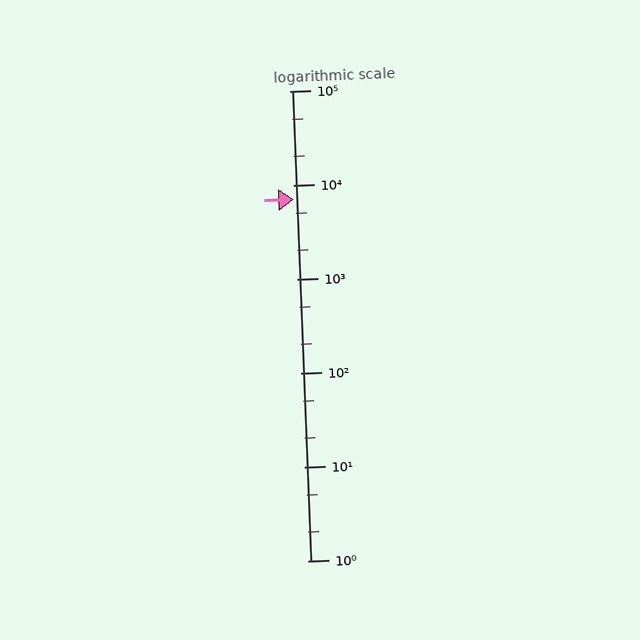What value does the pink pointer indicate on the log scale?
The pointer indicates approximately 7000.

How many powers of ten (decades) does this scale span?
The scale spans 5 decades, from 1 to 100000.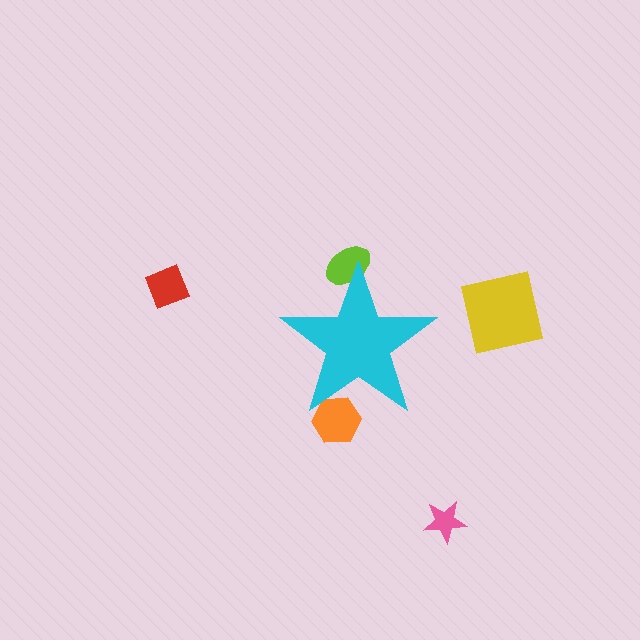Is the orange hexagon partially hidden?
Yes, the orange hexagon is partially hidden behind the cyan star.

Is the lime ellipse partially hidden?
Yes, the lime ellipse is partially hidden behind the cyan star.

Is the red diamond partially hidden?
No, the red diamond is fully visible.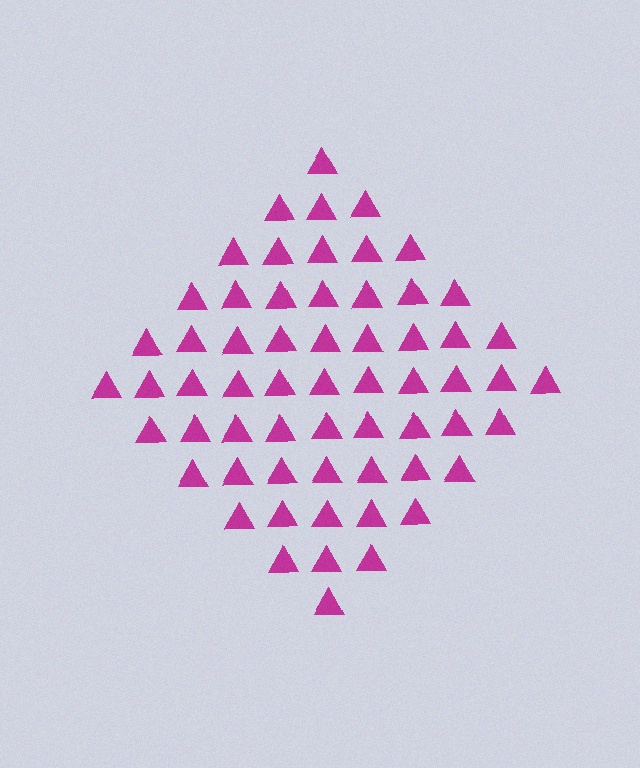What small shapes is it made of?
It is made of small triangles.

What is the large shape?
The large shape is a diamond.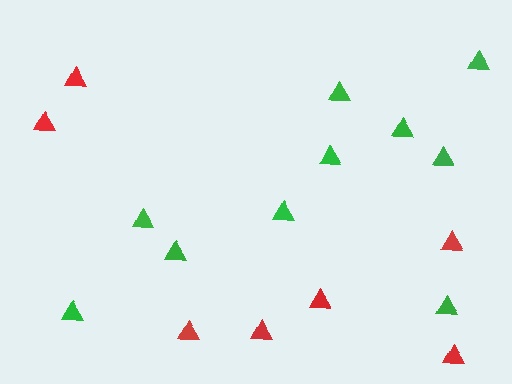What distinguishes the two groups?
There are 2 groups: one group of red triangles (7) and one group of green triangles (10).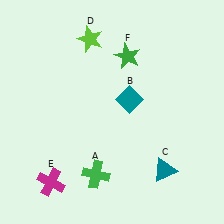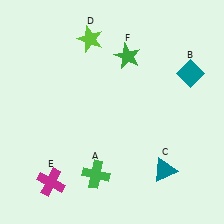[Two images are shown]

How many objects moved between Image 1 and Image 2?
1 object moved between the two images.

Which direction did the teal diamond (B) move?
The teal diamond (B) moved right.